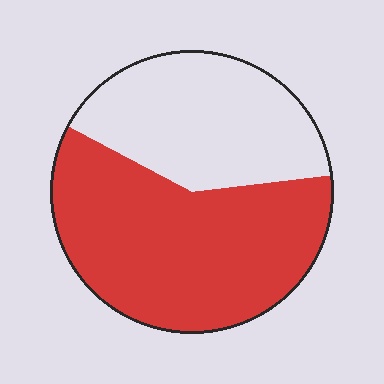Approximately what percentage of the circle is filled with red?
Approximately 60%.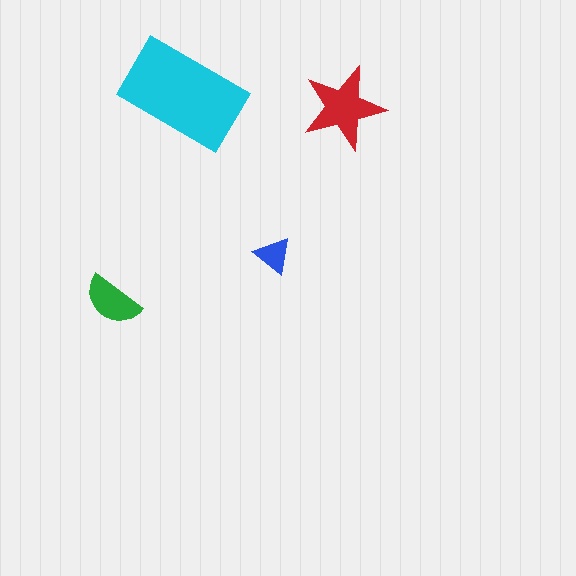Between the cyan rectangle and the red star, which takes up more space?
The cyan rectangle.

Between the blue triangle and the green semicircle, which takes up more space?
The green semicircle.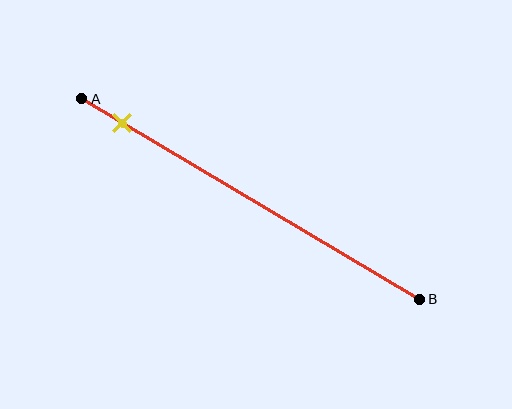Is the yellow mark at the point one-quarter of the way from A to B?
No, the mark is at about 10% from A, not at the 25% one-quarter point.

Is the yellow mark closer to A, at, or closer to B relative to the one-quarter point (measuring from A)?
The yellow mark is closer to point A than the one-quarter point of segment AB.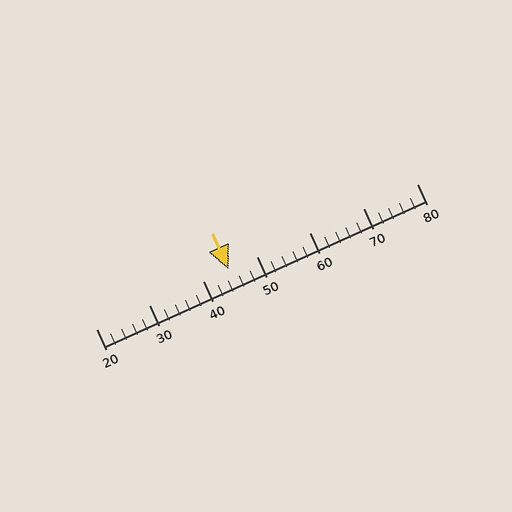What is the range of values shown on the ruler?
The ruler shows values from 20 to 80.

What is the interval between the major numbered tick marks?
The major tick marks are spaced 10 units apart.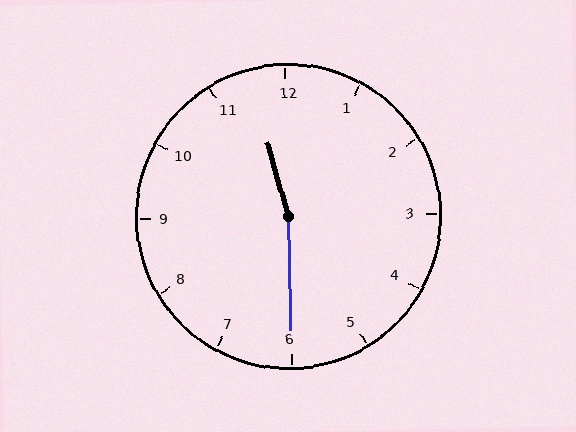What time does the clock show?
11:30.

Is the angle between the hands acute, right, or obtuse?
It is obtuse.